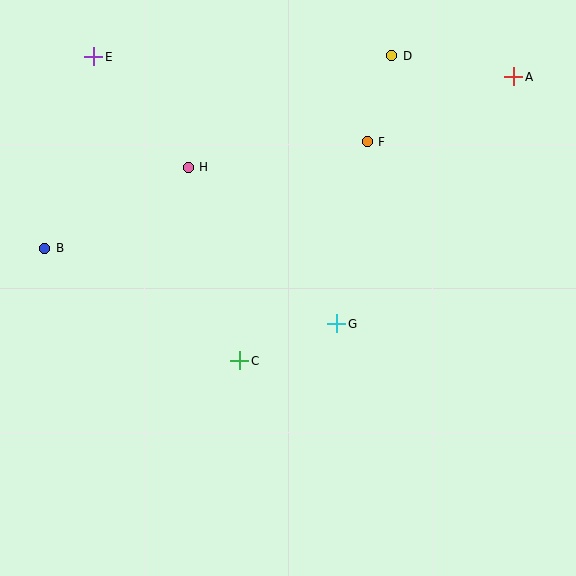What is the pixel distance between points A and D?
The distance between A and D is 124 pixels.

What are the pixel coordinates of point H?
Point H is at (188, 167).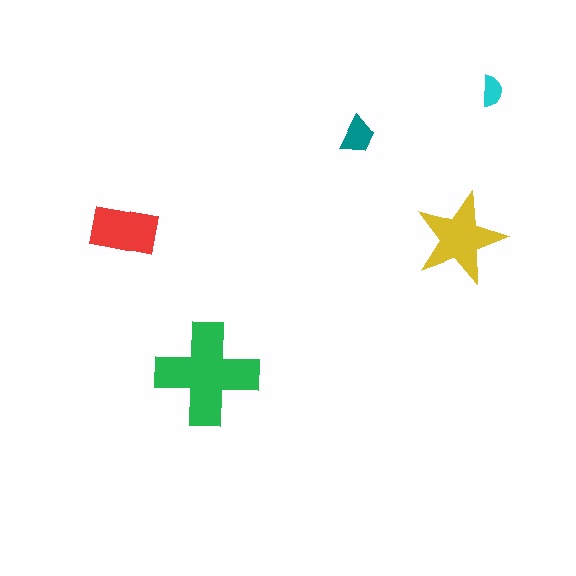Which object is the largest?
The green cross.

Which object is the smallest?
The cyan semicircle.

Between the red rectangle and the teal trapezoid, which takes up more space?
The red rectangle.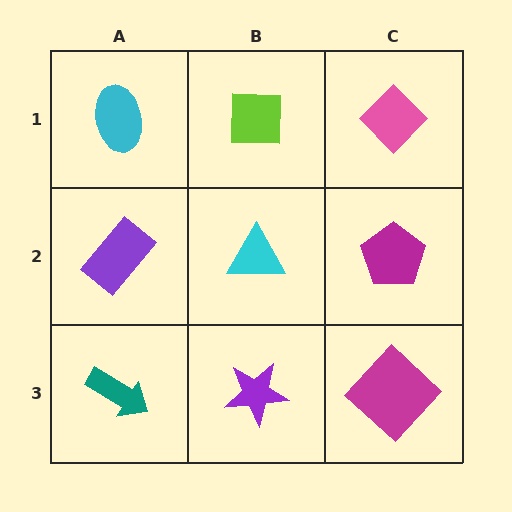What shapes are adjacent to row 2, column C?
A pink diamond (row 1, column C), a magenta diamond (row 3, column C), a cyan triangle (row 2, column B).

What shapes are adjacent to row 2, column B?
A lime square (row 1, column B), a purple star (row 3, column B), a purple rectangle (row 2, column A), a magenta pentagon (row 2, column C).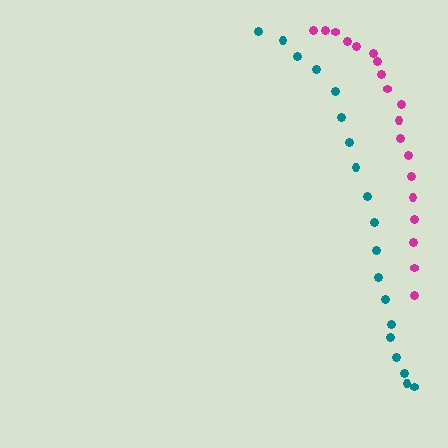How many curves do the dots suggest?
There are 2 distinct paths.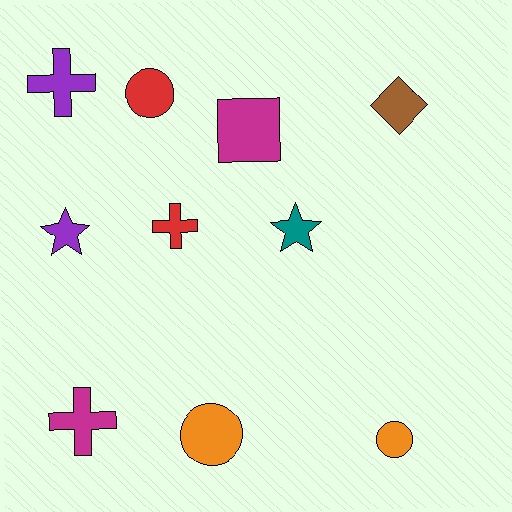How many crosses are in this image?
There are 3 crosses.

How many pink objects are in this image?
There are no pink objects.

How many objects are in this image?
There are 10 objects.